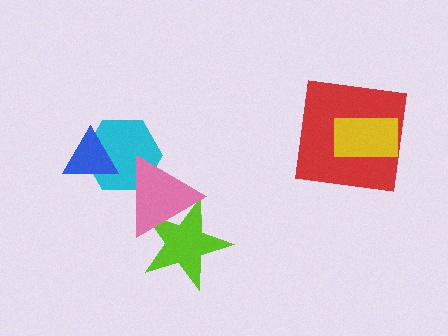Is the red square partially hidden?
Yes, it is partially covered by another shape.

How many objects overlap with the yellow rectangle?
1 object overlaps with the yellow rectangle.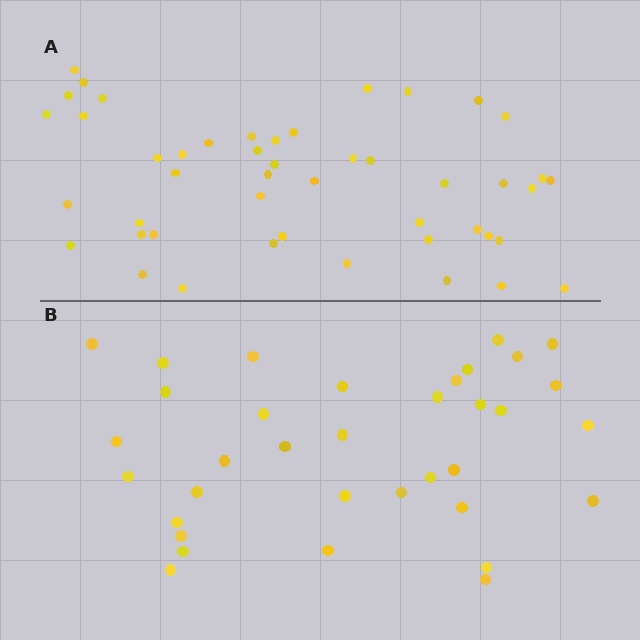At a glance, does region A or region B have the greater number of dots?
Region A (the top region) has more dots.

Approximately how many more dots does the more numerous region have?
Region A has roughly 12 or so more dots than region B.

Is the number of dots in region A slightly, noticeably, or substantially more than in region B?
Region A has noticeably more, but not dramatically so. The ratio is roughly 1.3 to 1.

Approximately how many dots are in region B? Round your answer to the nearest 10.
About 40 dots. (The exact count is 35, which rounds to 40.)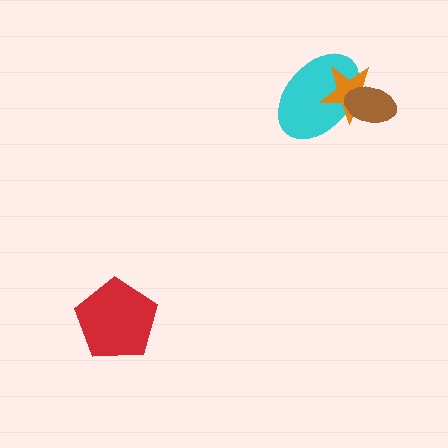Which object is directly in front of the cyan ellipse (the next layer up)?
The orange star is directly in front of the cyan ellipse.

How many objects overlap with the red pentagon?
0 objects overlap with the red pentagon.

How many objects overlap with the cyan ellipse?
2 objects overlap with the cyan ellipse.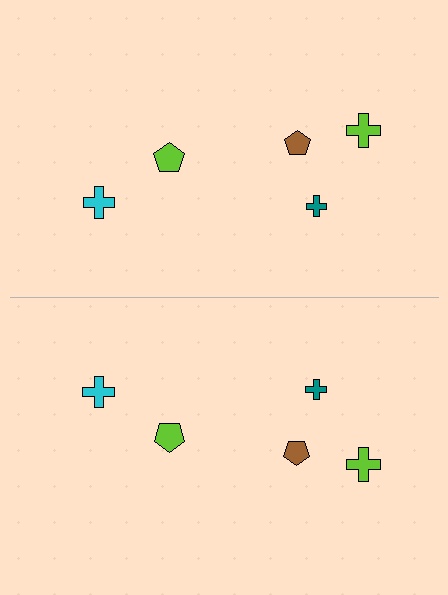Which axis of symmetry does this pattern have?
The pattern has a horizontal axis of symmetry running through the center of the image.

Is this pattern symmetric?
Yes, this pattern has bilateral (reflection) symmetry.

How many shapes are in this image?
There are 10 shapes in this image.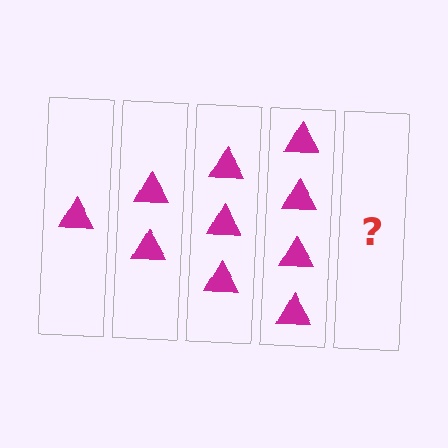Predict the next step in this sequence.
The next step is 5 triangles.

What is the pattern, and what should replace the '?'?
The pattern is that each step adds one more triangle. The '?' should be 5 triangles.